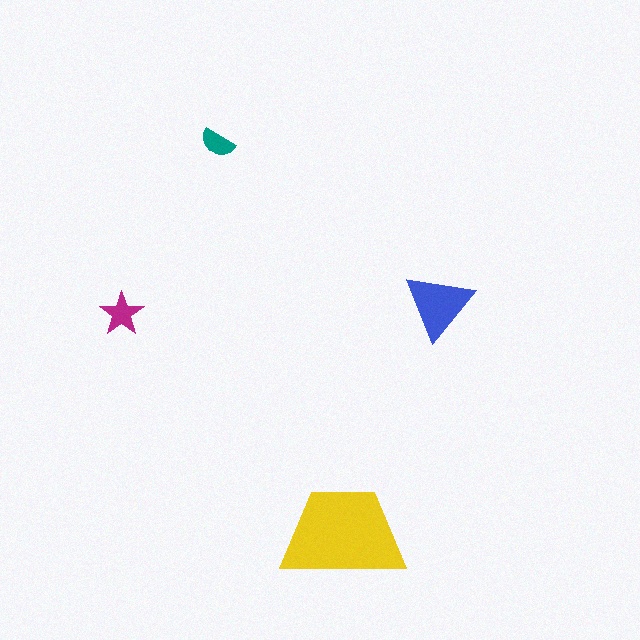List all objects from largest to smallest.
The yellow trapezoid, the blue triangle, the magenta star, the teal semicircle.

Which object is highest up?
The teal semicircle is topmost.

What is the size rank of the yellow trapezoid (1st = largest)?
1st.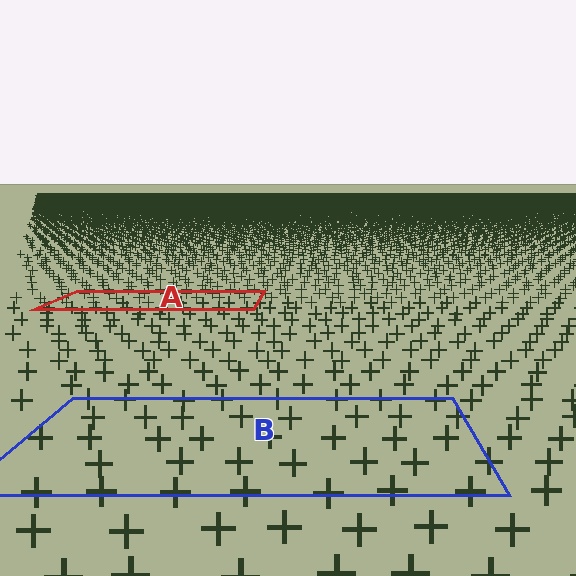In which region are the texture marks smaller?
The texture marks are smaller in region A, because it is farther away.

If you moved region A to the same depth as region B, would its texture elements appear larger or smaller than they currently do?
They would appear larger. At a closer depth, the same texture elements are projected at a bigger on-screen size.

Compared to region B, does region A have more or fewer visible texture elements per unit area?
Region A has more texture elements per unit area — they are packed more densely because it is farther away.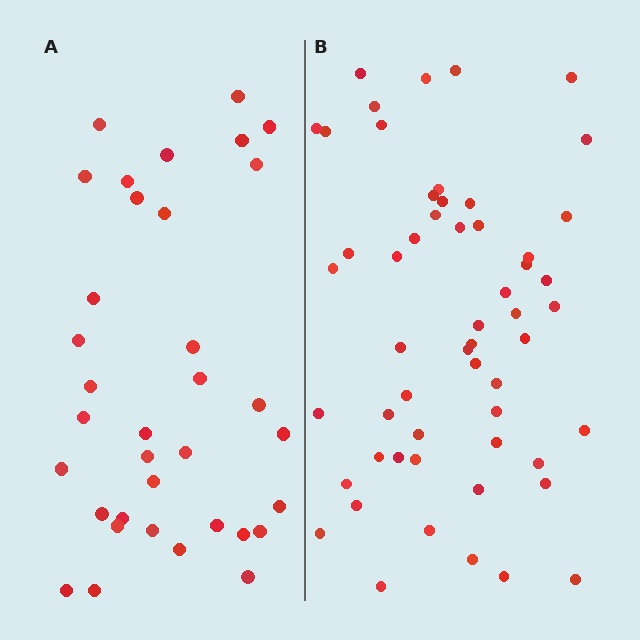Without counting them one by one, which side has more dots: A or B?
Region B (the right region) has more dots.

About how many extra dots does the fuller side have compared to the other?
Region B has approximately 20 more dots than region A.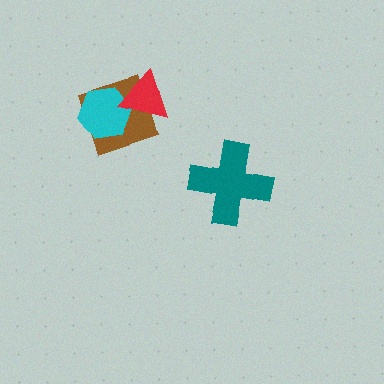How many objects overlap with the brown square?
2 objects overlap with the brown square.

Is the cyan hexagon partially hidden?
Yes, it is partially covered by another shape.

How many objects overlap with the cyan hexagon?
2 objects overlap with the cyan hexagon.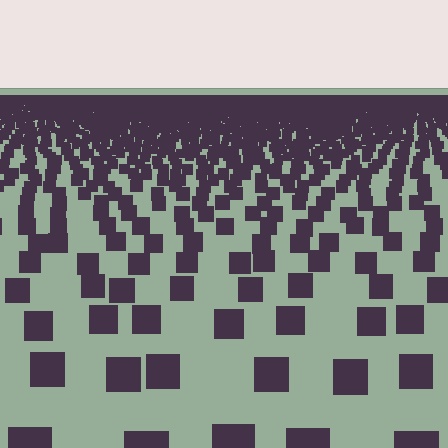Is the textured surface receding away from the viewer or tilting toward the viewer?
The surface is receding away from the viewer. Texture elements get smaller and denser toward the top.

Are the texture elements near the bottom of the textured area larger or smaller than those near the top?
Larger. Near the bottom, elements are closer to the viewer and appear at a bigger on-screen size.